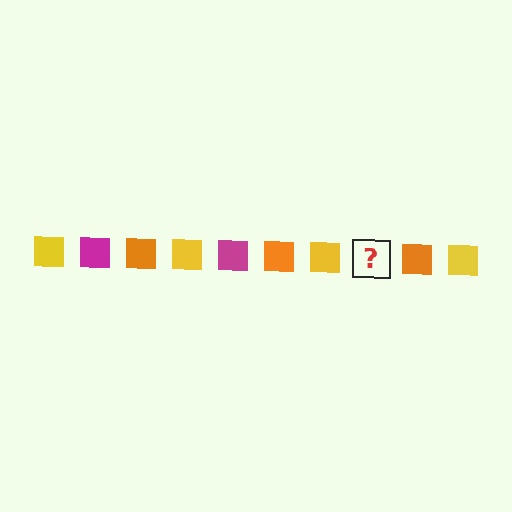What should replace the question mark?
The question mark should be replaced with a magenta square.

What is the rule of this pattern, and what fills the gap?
The rule is that the pattern cycles through yellow, magenta, orange squares. The gap should be filled with a magenta square.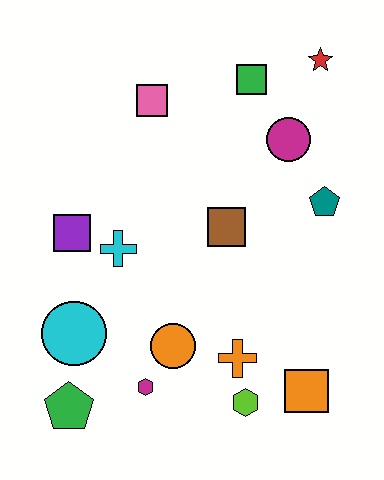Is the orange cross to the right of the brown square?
Yes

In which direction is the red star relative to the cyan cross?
The red star is to the right of the cyan cross.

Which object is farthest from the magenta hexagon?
The red star is farthest from the magenta hexagon.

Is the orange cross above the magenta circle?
No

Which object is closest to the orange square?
The lime hexagon is closest to the orange square.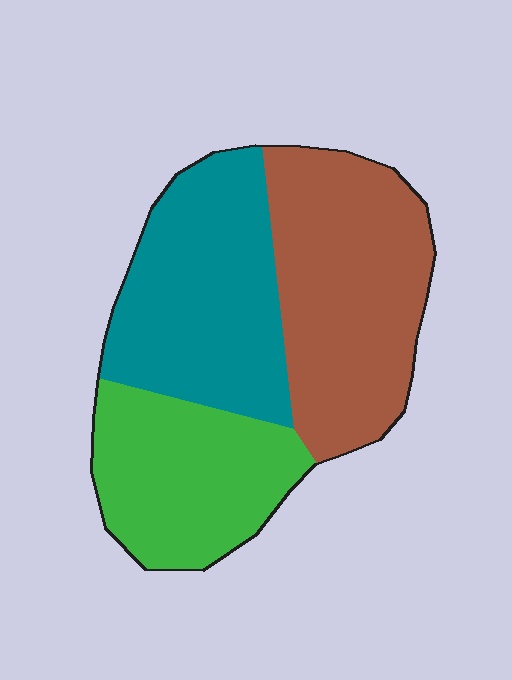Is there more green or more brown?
Brown.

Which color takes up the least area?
Green, at roughly 30%.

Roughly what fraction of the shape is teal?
Teal takes up about one third (1/3) of the shape.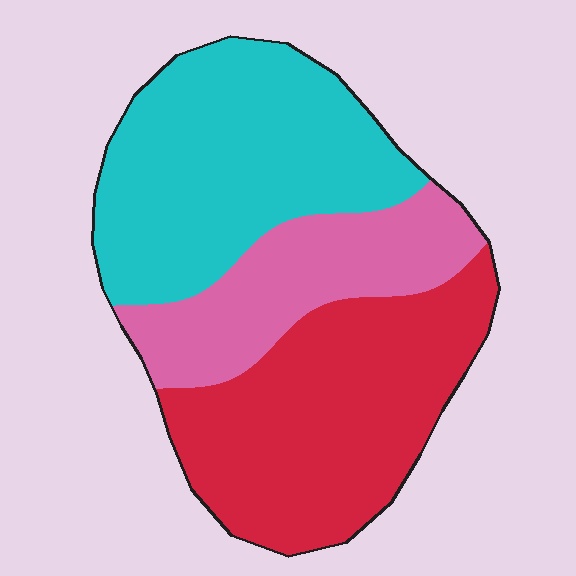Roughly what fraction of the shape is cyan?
Cyan takes up about three eighths (3/8) of the shape.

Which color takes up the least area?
Pink, at roughly 25%.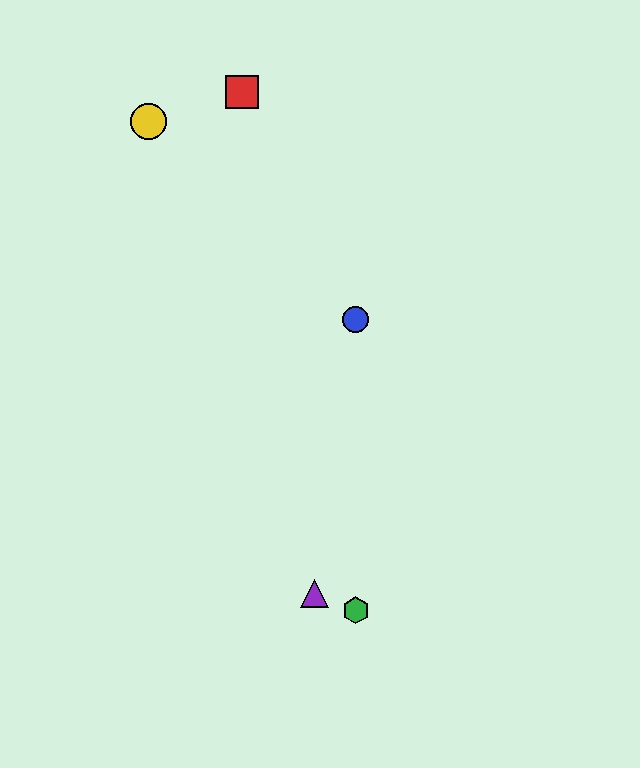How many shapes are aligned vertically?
2 shapes (the blue circle, the green hexagon) are aligned vertically.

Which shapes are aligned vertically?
The blue circle, the green hexagon are aligned vertically.